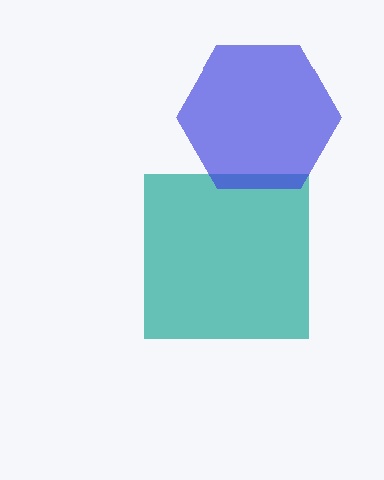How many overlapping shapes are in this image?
There are 2 overlapping shapes in the image.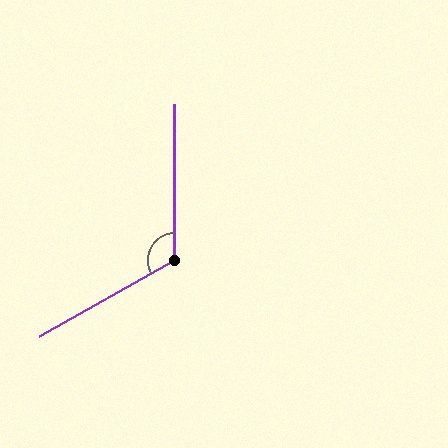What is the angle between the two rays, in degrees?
Approximately 119 degrees.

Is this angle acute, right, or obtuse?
It is obtuse.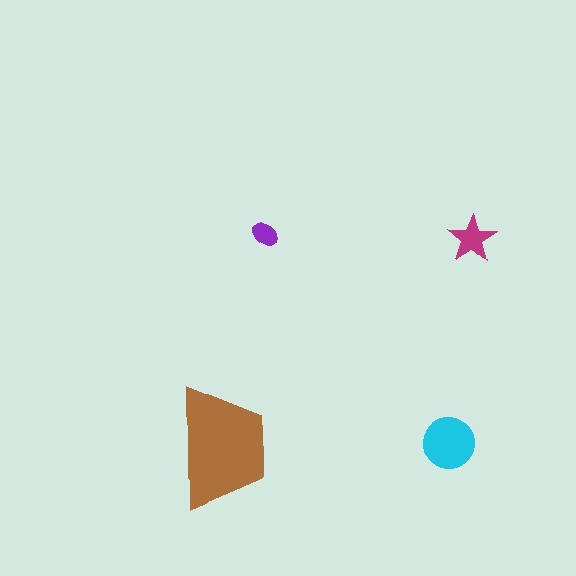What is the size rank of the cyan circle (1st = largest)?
2nd.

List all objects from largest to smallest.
The brown trapezoid, the cyan circle, the magenta star, the purple ellipse.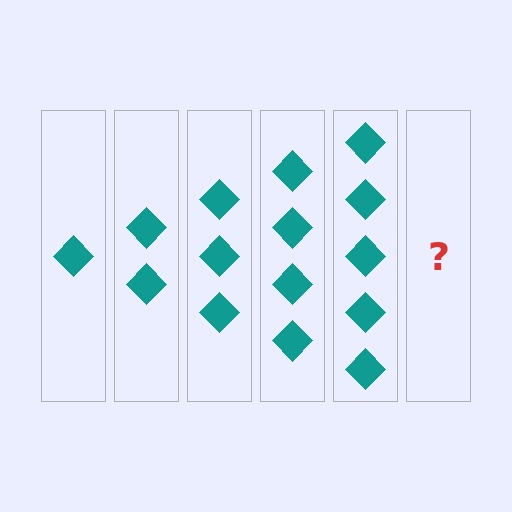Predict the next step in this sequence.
The next step is 6 diamonds.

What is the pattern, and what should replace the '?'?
The pattern is that each step adds one more diamond. The '?' should be 6 diamonds.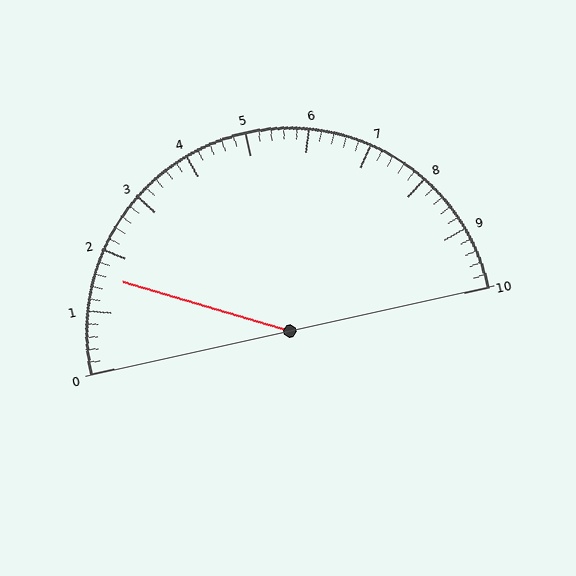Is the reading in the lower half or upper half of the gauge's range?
The reading is in the lower half of the range (0 to 10).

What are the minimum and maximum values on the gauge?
The gauge ranges from 0 to 10.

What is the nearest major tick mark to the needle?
The nearest major tick mark is 2.